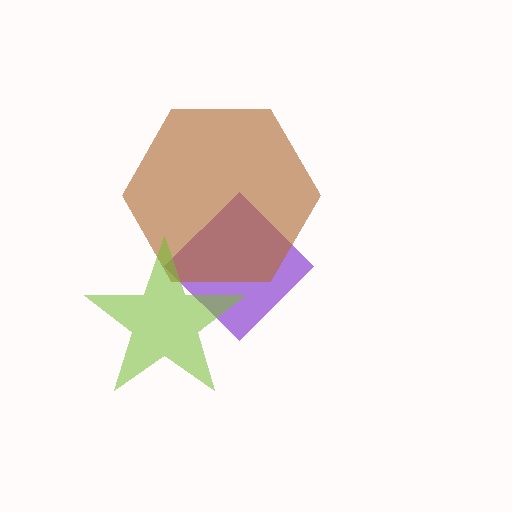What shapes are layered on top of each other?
The layered shapes are: a purple diamond, a brown hexagon, a lime star.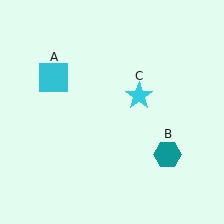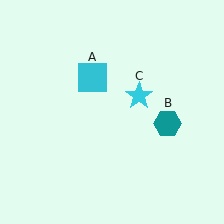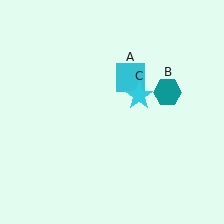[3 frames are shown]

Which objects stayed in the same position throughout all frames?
Cyan star (object C) remained stationary.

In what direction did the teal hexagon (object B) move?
The teal hexagon (object B) moved up.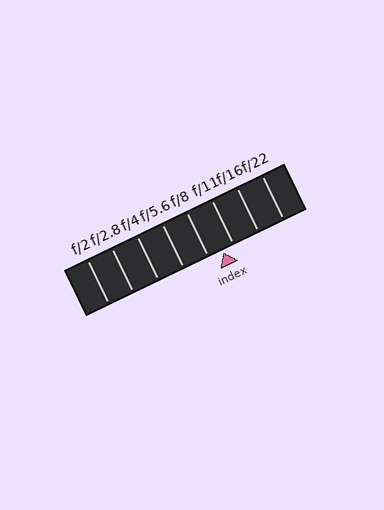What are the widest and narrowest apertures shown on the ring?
The widest aperture shown is f/2 and the narrowest is f/22.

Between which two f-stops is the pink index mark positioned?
The index mark is between f/8 and f/11.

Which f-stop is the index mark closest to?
The index mark is closest to f/11.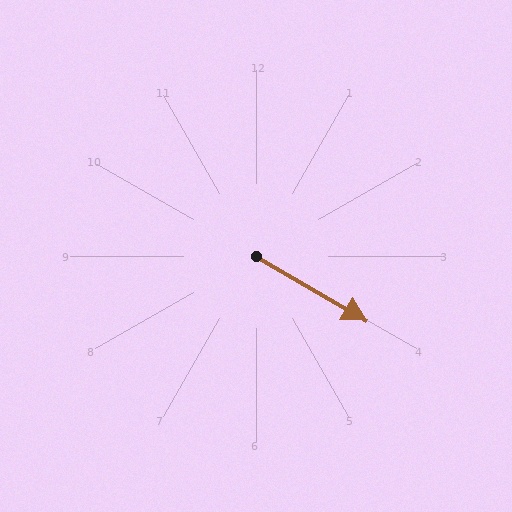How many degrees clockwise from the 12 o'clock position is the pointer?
Approximately 120 degrees.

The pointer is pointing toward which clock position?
Roughly 4 o'clock.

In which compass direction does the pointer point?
Southeast.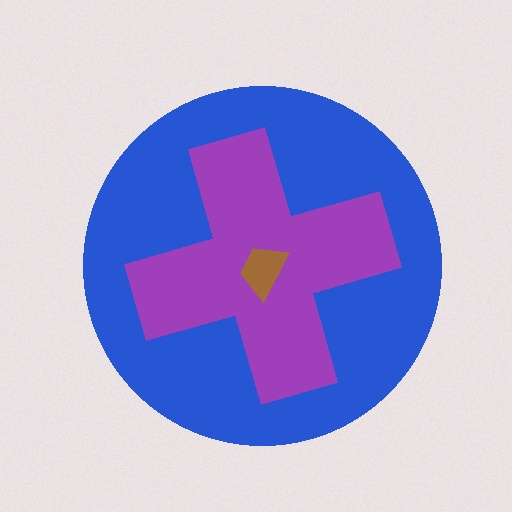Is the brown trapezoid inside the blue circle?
Yes.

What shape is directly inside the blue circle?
The purple cross.